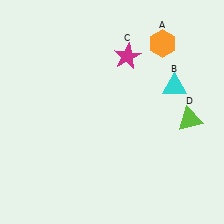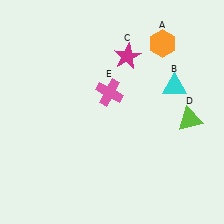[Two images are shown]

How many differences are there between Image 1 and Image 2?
There is 1 difference between the two images.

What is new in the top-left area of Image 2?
A pink cross (E) was added in the top-left area of Image 2.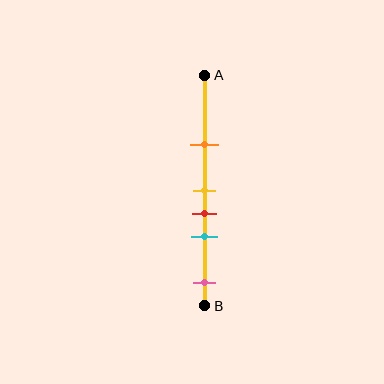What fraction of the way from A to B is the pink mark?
The pink mark is approximately 90% (0.9) of the way from A to B.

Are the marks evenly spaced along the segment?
No, the marks are not evenly spaced.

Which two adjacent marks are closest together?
The yellow and red marks are the closest adjacent pair.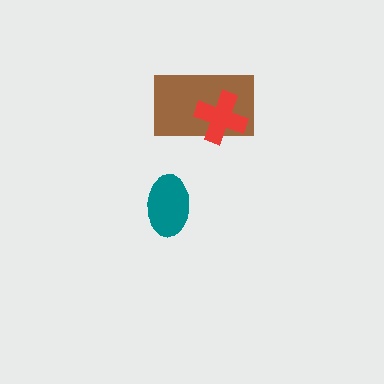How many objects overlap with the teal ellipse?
0 objects overlap with the teal ellipse.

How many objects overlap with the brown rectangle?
1 object overlaps with the brown rectangle.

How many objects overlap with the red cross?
1 object overlaps with the red cross.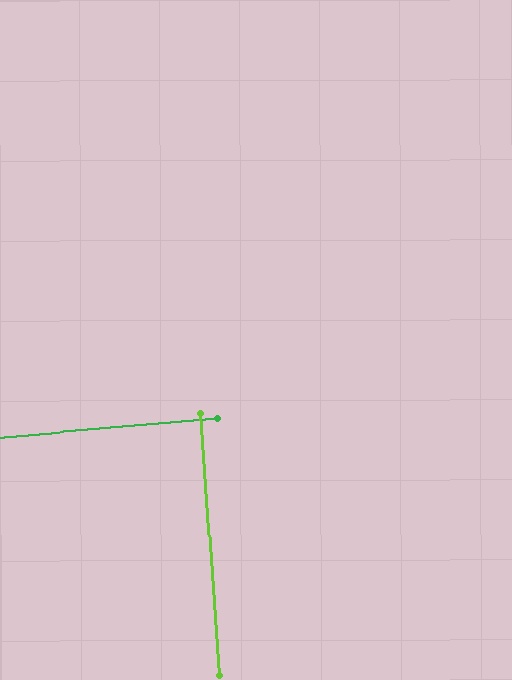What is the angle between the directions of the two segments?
Approximately 89 degrees.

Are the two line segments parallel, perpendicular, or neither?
Perpendicular — they meet at approximately 89°.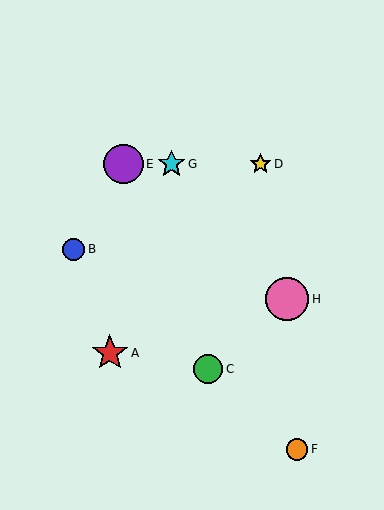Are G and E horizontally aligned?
Yes, both are at y≈164.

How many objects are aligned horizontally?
3 objects (D, E, G) are aligned horizontally.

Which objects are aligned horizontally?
Objects D, E, G are aligned horizontally.